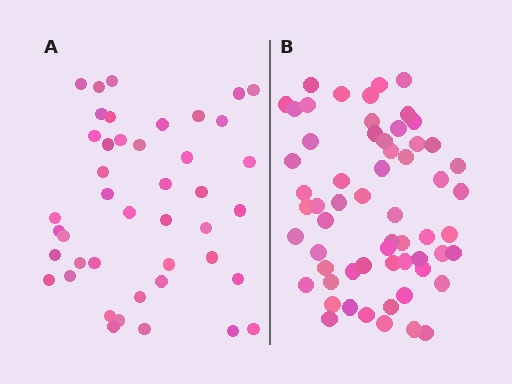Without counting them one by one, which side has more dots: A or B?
Region B (the right region) has more dots.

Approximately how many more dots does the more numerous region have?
Region B has approximately 15 more dots than region A.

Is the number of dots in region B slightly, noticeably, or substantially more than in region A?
Region B has noticeably more, but not dramatically so. The ratio is roughly 1.4 to 1.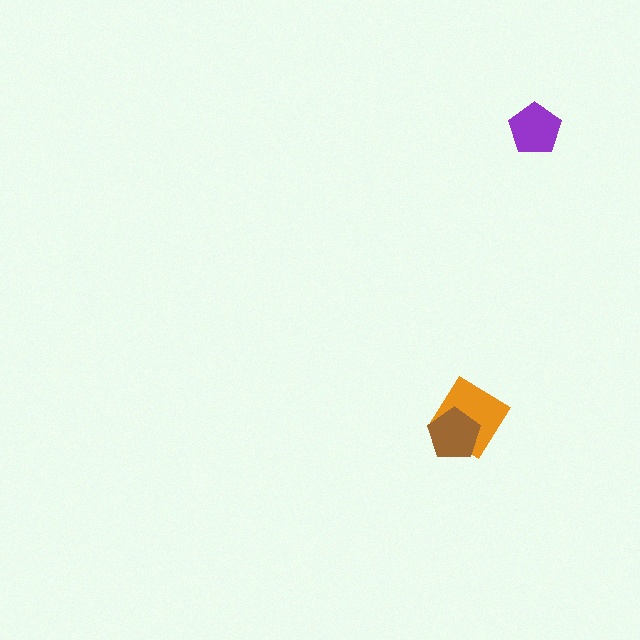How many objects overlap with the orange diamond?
1 object overlaps with the orange diamond.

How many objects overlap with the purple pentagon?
0 objects overlap with the purple pentagon.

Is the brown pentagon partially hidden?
No, no other shape covers it.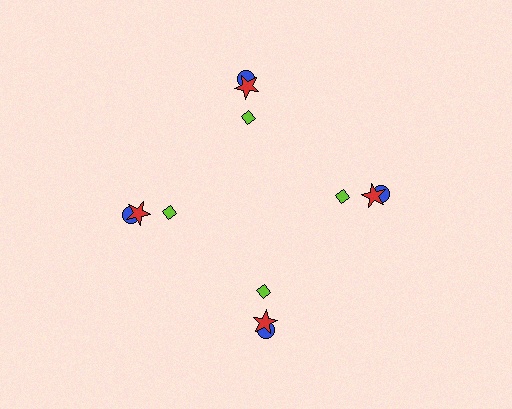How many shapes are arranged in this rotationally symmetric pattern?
There are 12 shapes, arranged in 4 groups of 3.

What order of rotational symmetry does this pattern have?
This pattern has 4-fold rotational symmetry.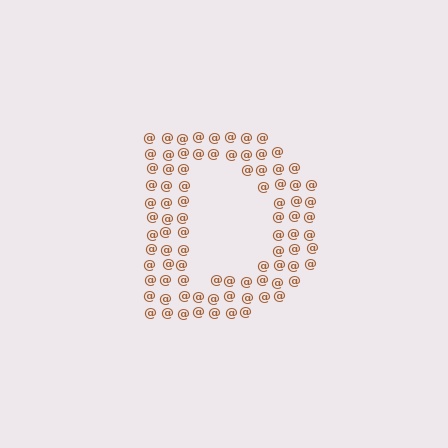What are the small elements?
The small elements are at signs.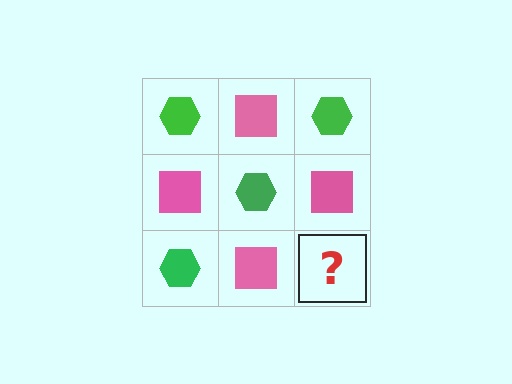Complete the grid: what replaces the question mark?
The question mark should be replaced with a green hexagon.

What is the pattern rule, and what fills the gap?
The rule is that it alternates green hexagon and pink square in a checkerboard pattern. The gap should be filled with a green hexagon.